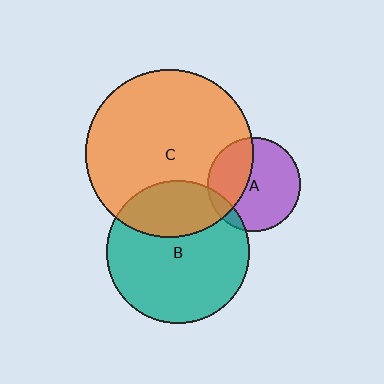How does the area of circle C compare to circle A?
Approximately 3.2 times.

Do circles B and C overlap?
Yes.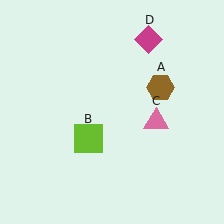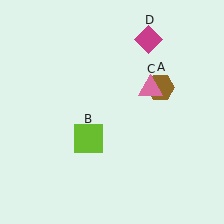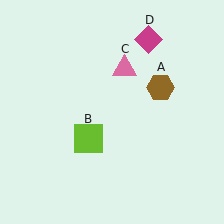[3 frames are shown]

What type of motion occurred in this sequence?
The pink triangle (object C) rotated counterclockwise around the center of the scene.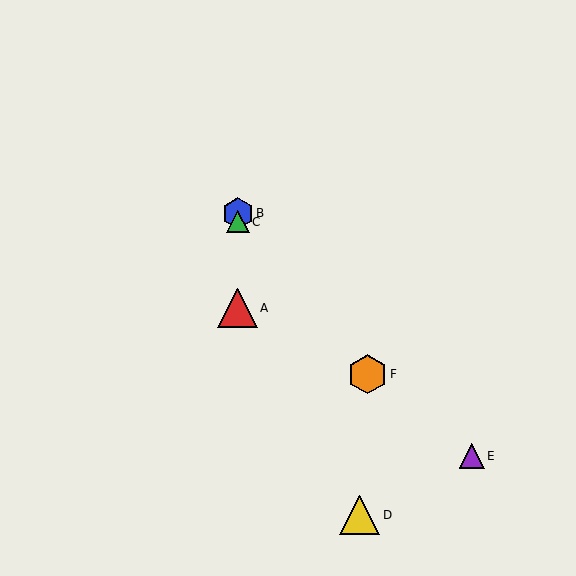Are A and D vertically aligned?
No, A is at x≈238 and D is at x≈360.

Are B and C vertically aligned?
Yes, both are at x≈238.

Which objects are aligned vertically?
Objects A, B, C are aligned vertically.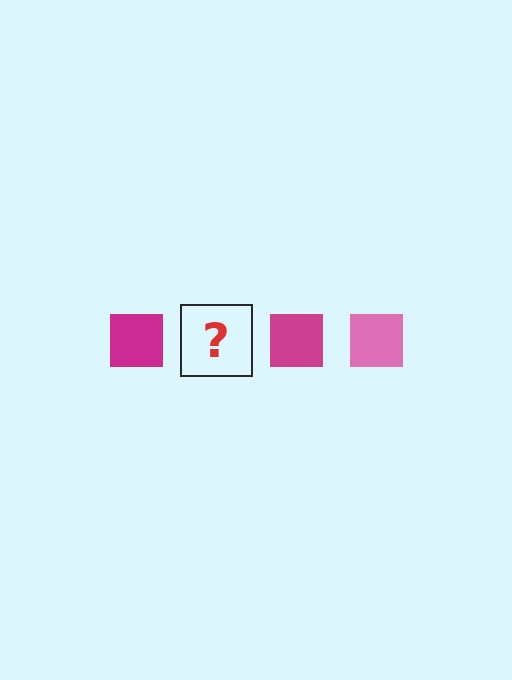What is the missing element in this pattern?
The missing element is a pink square.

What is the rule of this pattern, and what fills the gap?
The rule is that the pattern cycles through magenta, pink squares. The gap should be filled with a pink square.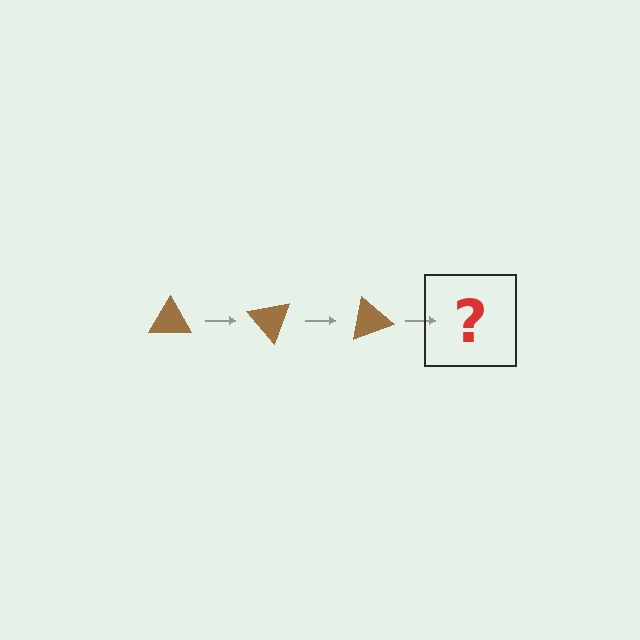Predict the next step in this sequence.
The next step is a brown triangle rotated 150 degrees.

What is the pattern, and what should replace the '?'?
The pattern is that the triangle rotates 50 degrees each step. The '?' should be a brown triangle rotated 150 degrees.